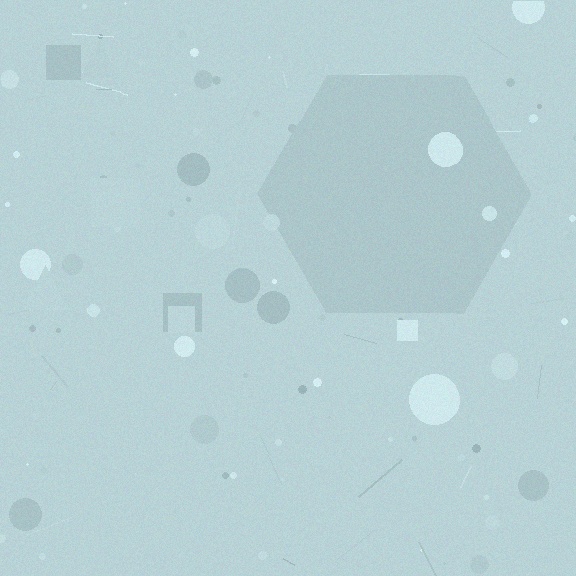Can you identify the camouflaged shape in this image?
The camouflaged shape is a hexagon.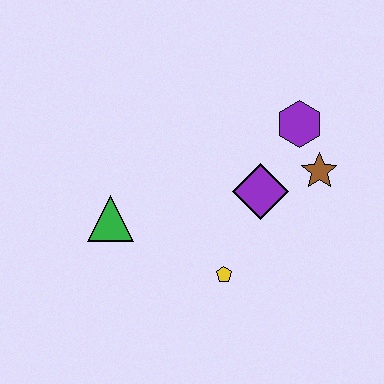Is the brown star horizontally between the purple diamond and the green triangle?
No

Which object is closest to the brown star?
The purple hexagon is closest to the brown star.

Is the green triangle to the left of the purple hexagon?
Yes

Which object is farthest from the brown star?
The green triangle is farthest from the brown star.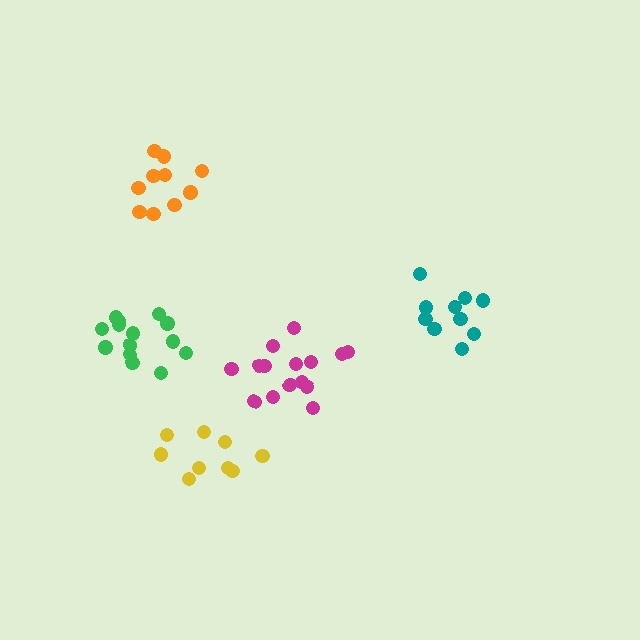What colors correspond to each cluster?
The clusters are colored: teal, orange, yellow, magenta, green.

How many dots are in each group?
Group 1: 10 dots, Group 2: 10 dots, Group 3: 9 dots, Group 4: 15 dots, Group 5: 14 dots (58 total).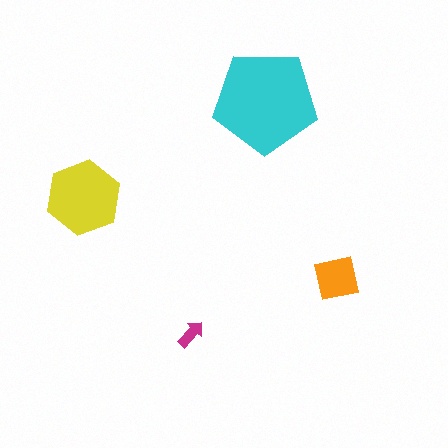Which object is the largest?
The cyan pentagon.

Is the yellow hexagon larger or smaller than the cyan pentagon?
Smaller.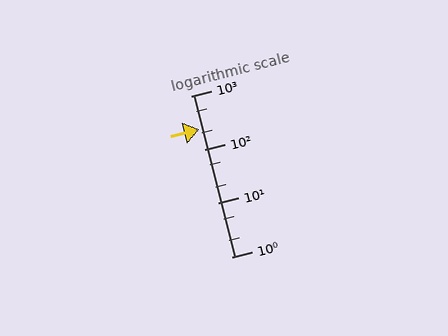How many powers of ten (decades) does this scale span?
The scale spans 3 decades, from 1 to 1000.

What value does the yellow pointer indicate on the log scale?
The pointer indicates approximately 240.